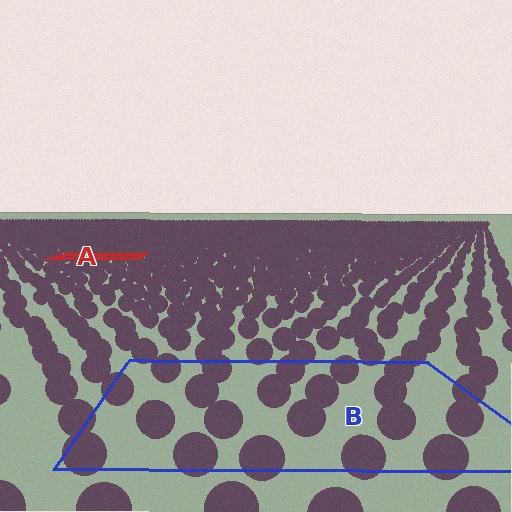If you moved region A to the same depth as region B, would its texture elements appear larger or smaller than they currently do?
They would appear larger. At a closer depth, the same texture elements are projected at a bigger on-screen size.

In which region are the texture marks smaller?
The texture marks are smaller in region A, because it is farther away.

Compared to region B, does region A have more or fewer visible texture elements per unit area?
Region A has more texture elements per unit area — they are packed more densely because it is farther away.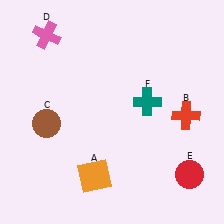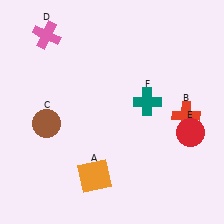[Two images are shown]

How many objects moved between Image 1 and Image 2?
1 object moved between the two images.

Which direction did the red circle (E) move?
The red circle (E) moved up.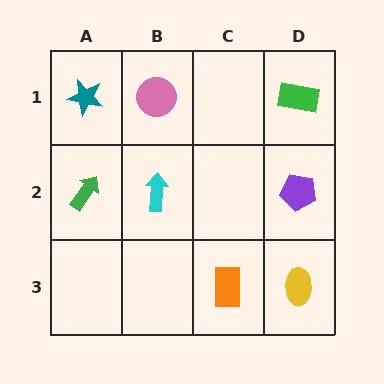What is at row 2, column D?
A purple pentagon.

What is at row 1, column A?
A teal star.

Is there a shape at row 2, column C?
No, that cell is empty.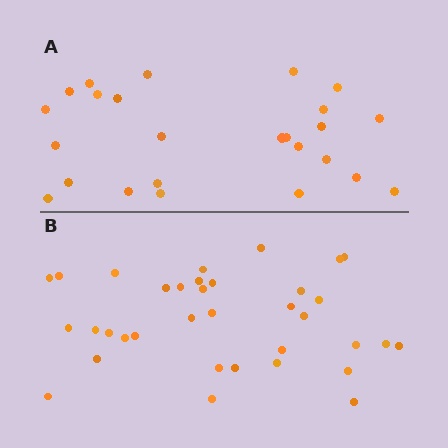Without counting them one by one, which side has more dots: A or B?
Region B (the bottom region) has more dots.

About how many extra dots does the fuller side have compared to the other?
Region B has roughly 10 or so more dots than region A.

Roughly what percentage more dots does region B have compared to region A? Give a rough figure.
About 40% more.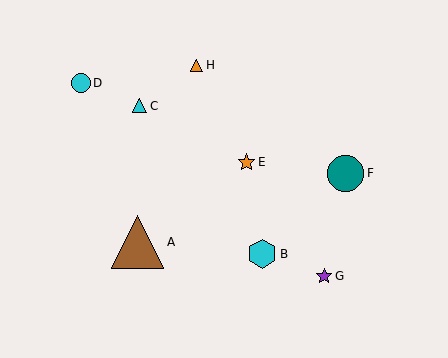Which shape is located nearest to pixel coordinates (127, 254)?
The brown triangle (labeled A) at (138, 242) is nearest to that location.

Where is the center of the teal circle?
The center of the teal circle is at (346, 173).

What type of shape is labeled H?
Shape H is an orange triangle.